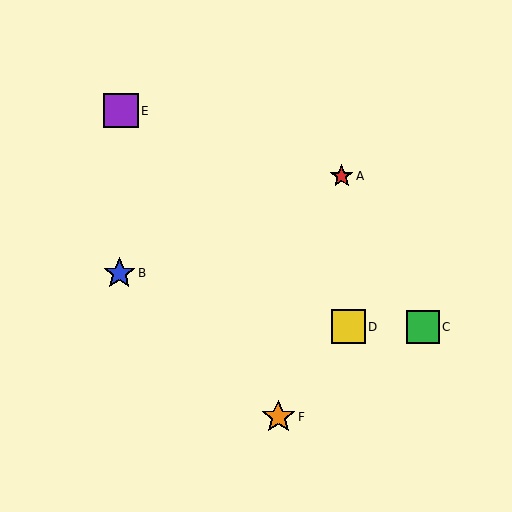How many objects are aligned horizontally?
2 objects (C, D) are aligned horizontally.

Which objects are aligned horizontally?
Objects C, D are aligned horizontally.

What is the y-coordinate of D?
Object D is at y≈327.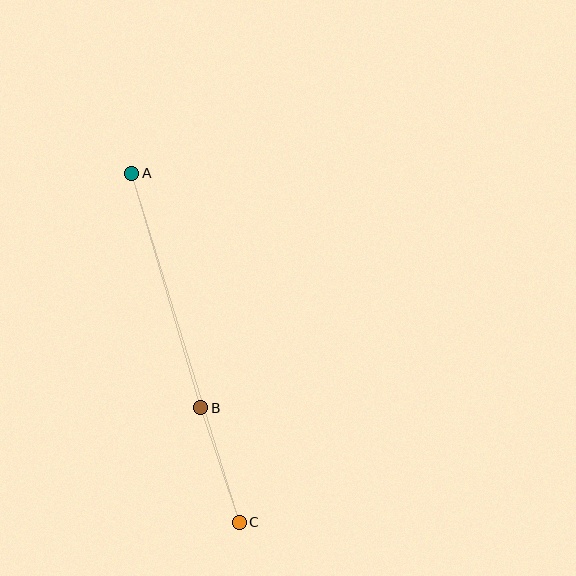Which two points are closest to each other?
Points B and C are closest to each other.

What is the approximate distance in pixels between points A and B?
The distance between A and B is approximately 244 pixels.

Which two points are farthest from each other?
Points A and C are farthest from each other.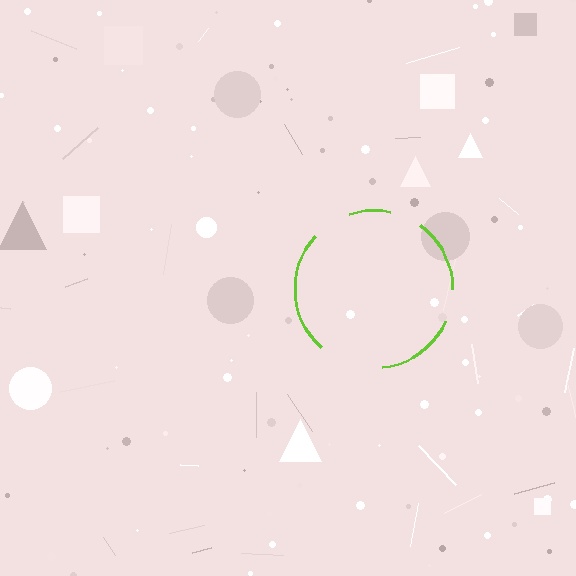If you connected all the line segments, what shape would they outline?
They would outline a circle.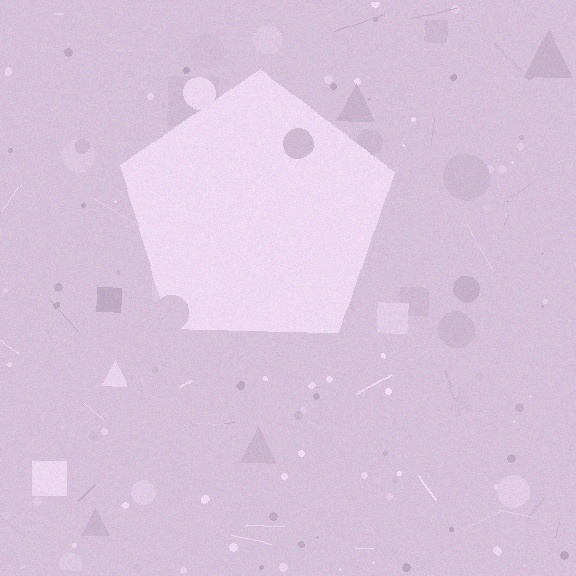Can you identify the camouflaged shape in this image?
The camouflaged shape is a pentagon.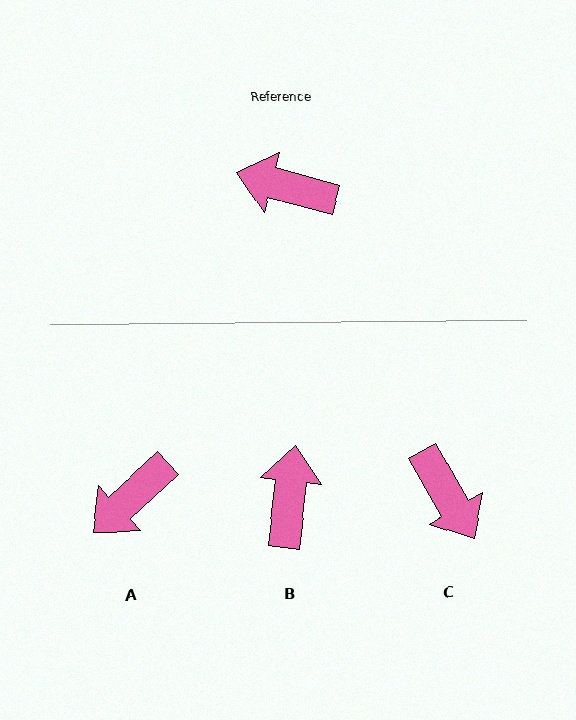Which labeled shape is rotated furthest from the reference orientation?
C, about 135 degrees away.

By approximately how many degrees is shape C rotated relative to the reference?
Approximately 135 degrees counter-clockwise.